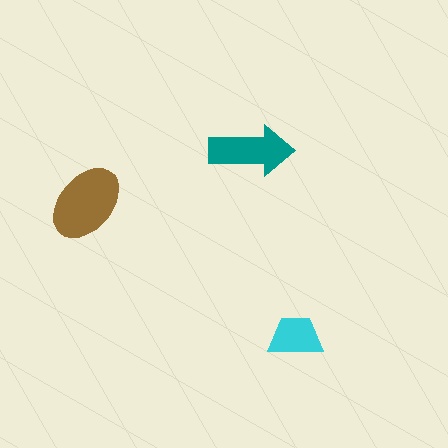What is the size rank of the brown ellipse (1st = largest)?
1st.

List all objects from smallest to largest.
The cyan trapezoid, the teal arrow, the brown ellipse.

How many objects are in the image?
There are 3 objects in the image.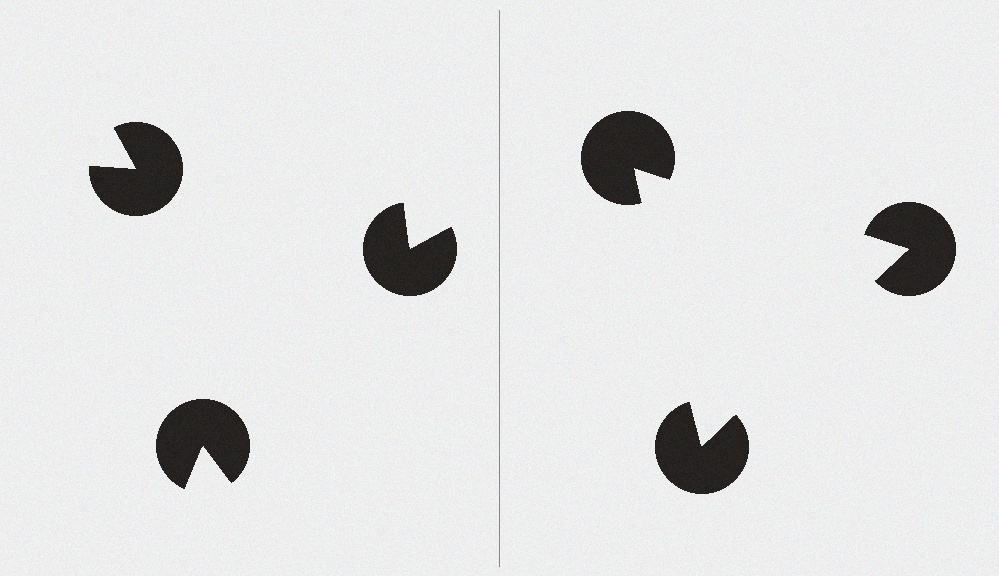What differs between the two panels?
The pac-man discs are positioned identically on both sides; only the wedge orientations differ. On the right they align to a triangle; on the left they are misaligned.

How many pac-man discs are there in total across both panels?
6 — 3 on each side.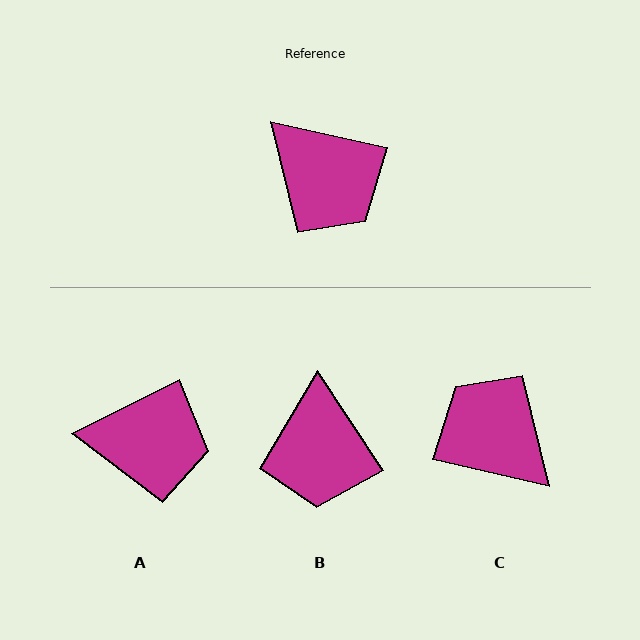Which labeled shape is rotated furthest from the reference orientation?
C, about 180 degrees away.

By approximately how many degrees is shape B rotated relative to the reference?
Approximately 44 degrees clockwise.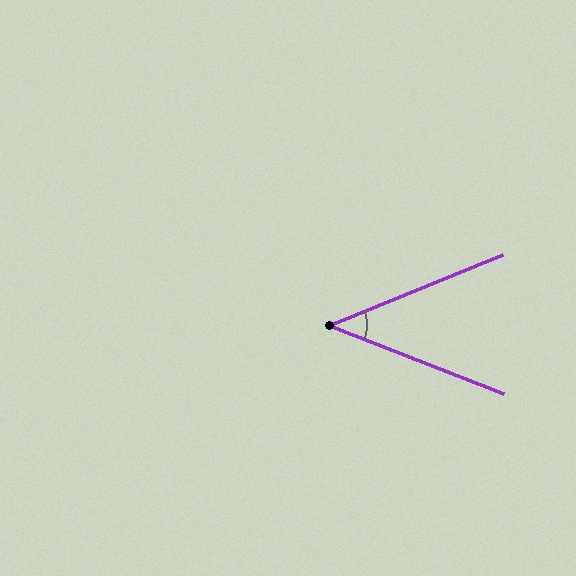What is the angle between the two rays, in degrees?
Approximately 44 degrees.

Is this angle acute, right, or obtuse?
It is acute.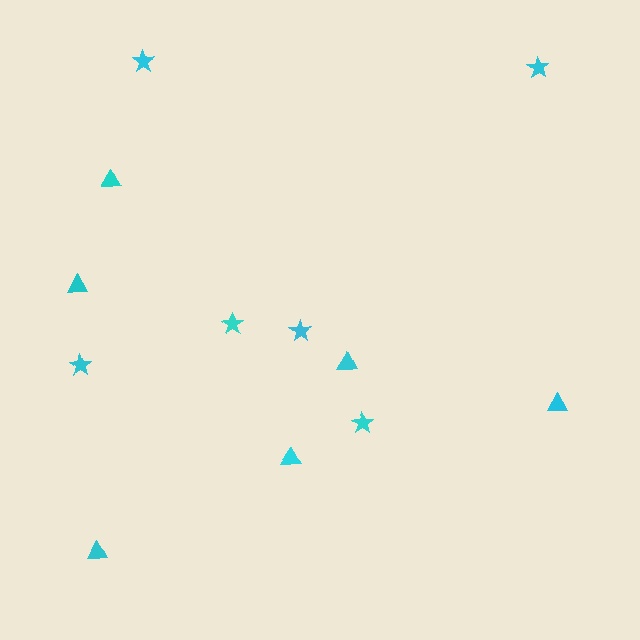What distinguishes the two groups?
There are 2 groups: one group of stars (6) and one group of triangles (6).